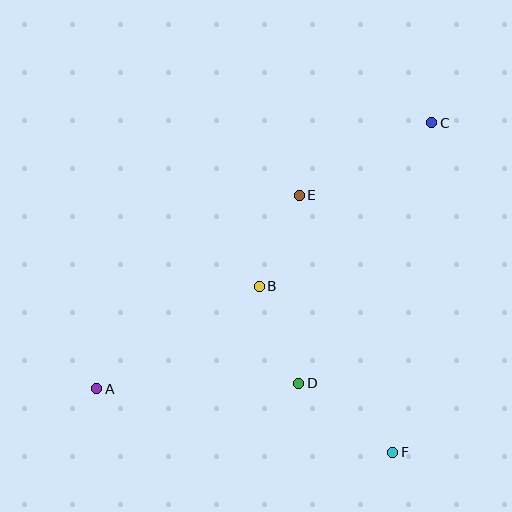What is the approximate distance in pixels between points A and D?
The distance between A and D is approximately 202 pixels.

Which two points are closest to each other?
Points B and E are closest to each other.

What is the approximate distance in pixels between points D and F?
The distance between D and F is approximately 116 pixels.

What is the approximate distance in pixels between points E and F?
The distance between E and F is approximately 273 pixels.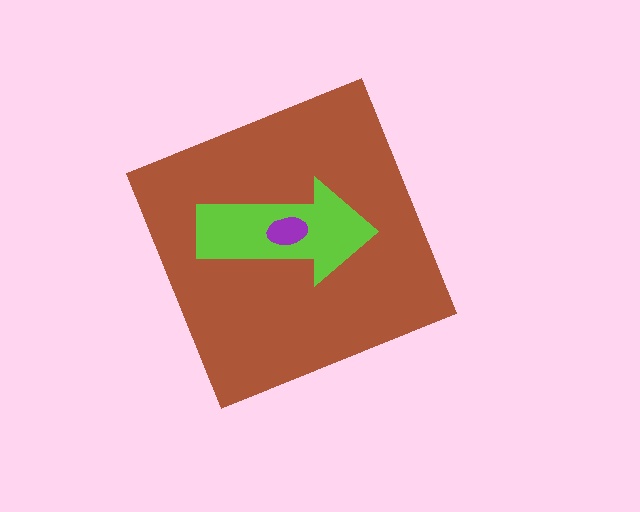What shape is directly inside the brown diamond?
The lime arrow.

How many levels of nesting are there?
3.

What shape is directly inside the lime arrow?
The purple ellipse.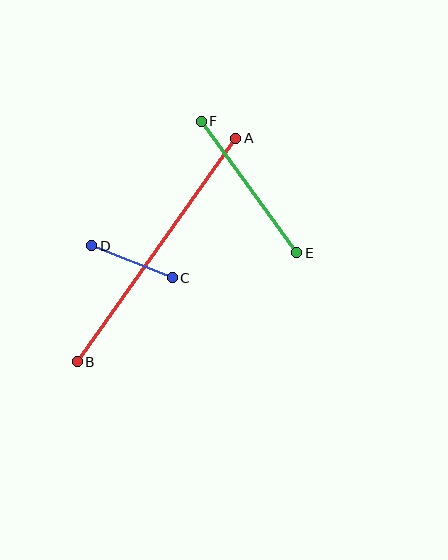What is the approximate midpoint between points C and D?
The midpoint is at approximately (132, 262) pixels.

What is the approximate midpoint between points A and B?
The midpoint is at approximately (157, 250) pixels.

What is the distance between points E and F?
The distance is approximately 163 pixels.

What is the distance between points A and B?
The distance is approximately 274 pixels.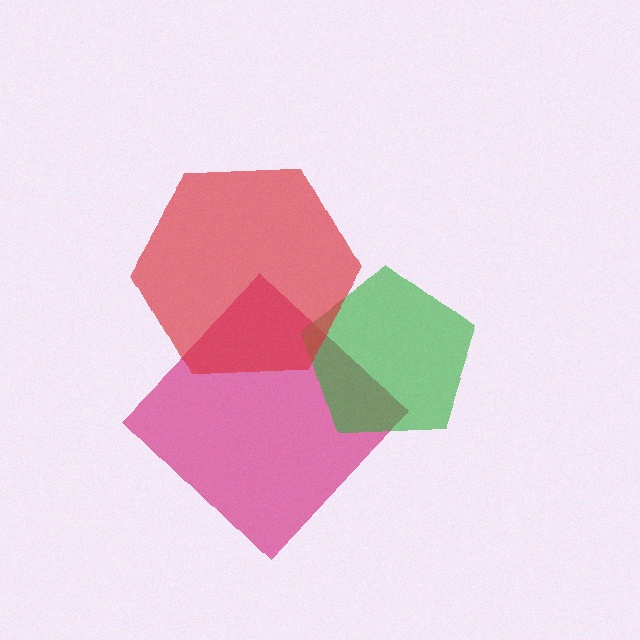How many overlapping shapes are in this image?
There are 3 overlapping shapes in the image.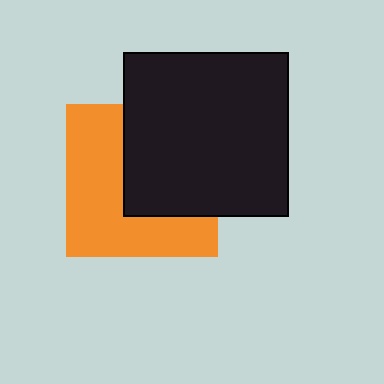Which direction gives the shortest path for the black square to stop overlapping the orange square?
Moving right gives the shortest separation.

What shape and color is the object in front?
The object in front is a black square.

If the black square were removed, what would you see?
You would see the complete orange square.